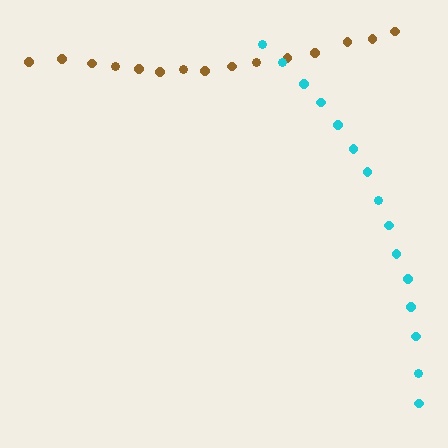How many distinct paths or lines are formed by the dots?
There are 2 distinct paths.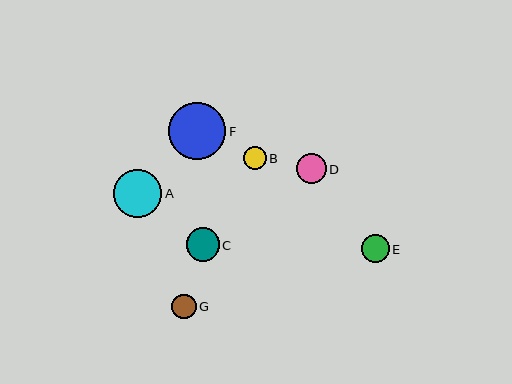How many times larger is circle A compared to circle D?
Circle A is approximately 1.6 times the size of circle D.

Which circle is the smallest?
Circle B is the smallest with a size of approximately 23 pixels.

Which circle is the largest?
Circle F is the largest with a size of approximately 57 pixels.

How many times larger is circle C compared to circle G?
Circle C is approximately 1.3 times the size of circle G.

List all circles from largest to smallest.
From largest to smallest: F, A, C, D, E, G, B.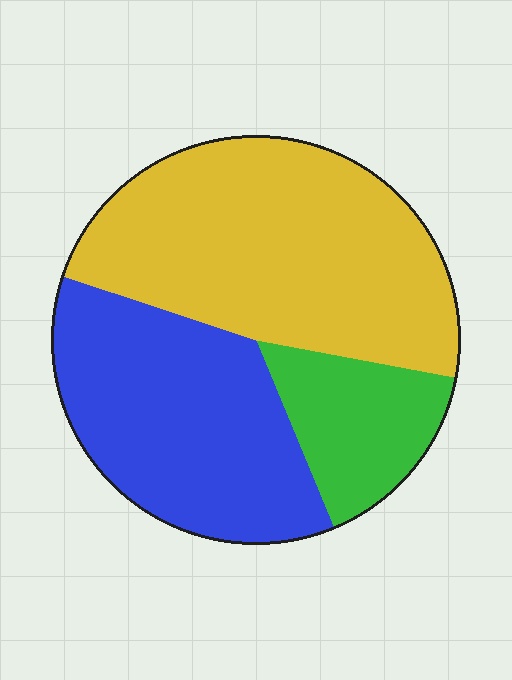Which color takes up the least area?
Green, at roughly 15%.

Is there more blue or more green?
Blue.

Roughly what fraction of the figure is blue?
Blue covers about 35% of the figure.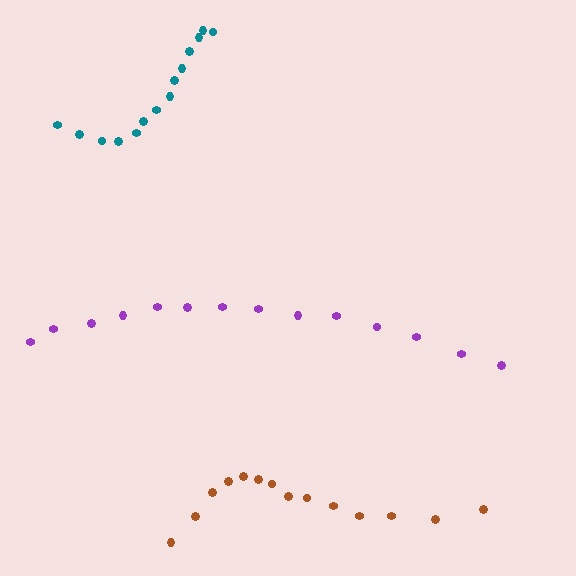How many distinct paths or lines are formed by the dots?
There are 3 distinct paths.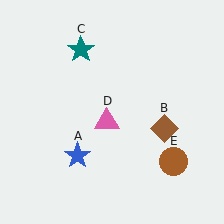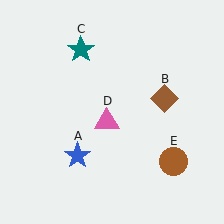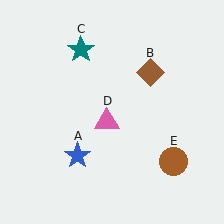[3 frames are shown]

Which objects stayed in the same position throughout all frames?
Blue star (object A) and teal star (object C) and pink triangle (object D) and brown circle (object E) remained stationary.